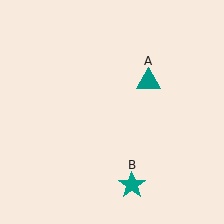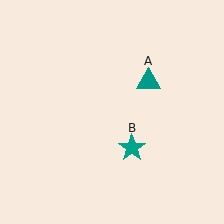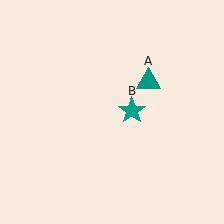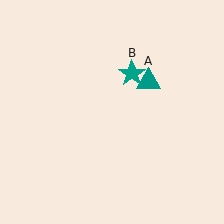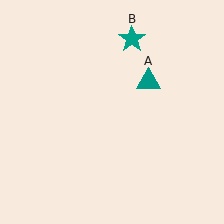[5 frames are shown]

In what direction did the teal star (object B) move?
The teal star (object B) moved up.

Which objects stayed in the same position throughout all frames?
Teal triangle (object A) remained stationary.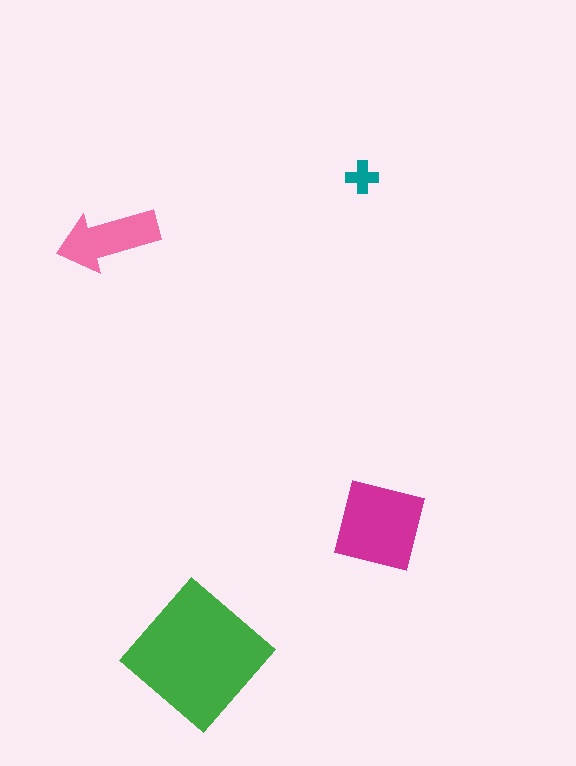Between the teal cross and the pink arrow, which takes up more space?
The pink arrow.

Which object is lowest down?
The green diamond is bottommost.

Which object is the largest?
The green diamond.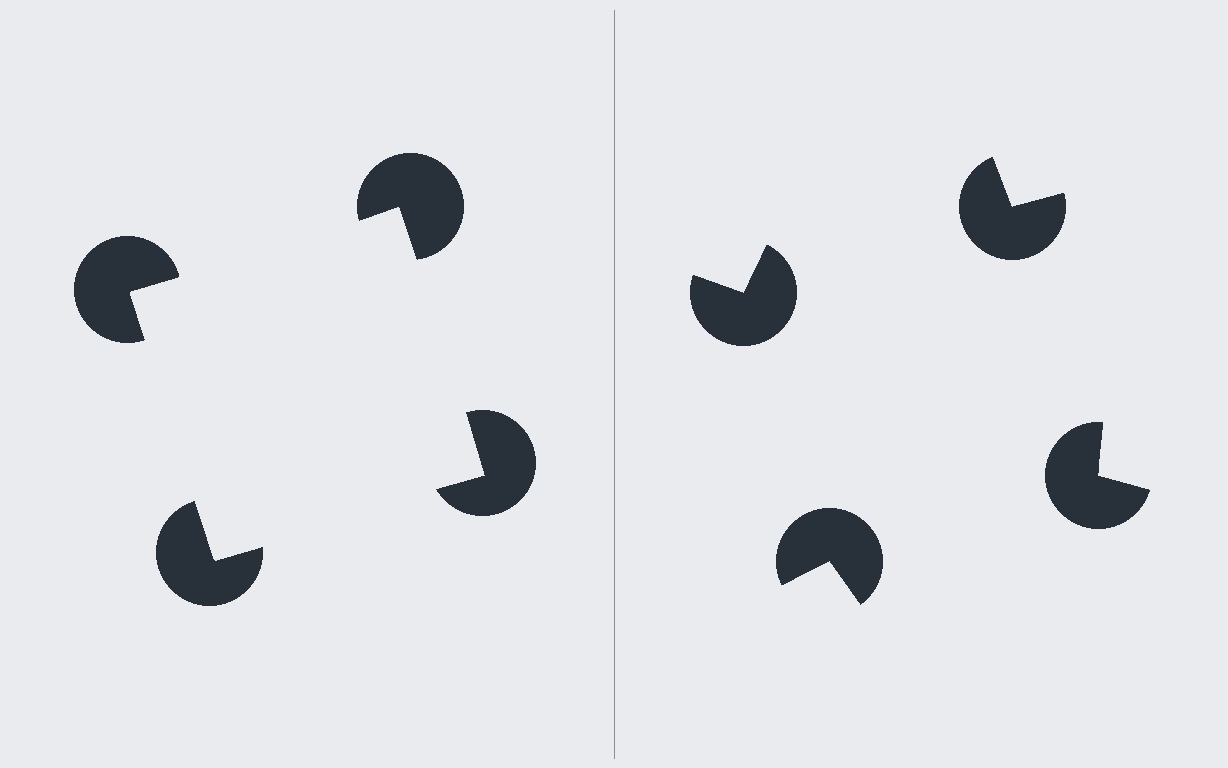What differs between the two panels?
The pac-man discs are positioned identically on both sides; only the wedge orientations differ. On the left they align to a square; on the right they are misaligned.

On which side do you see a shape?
An illusory square appears on the left side. On the right side the wedge cuts are rotated, so no coherent shape forms.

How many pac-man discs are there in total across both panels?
8 — 4 on each side.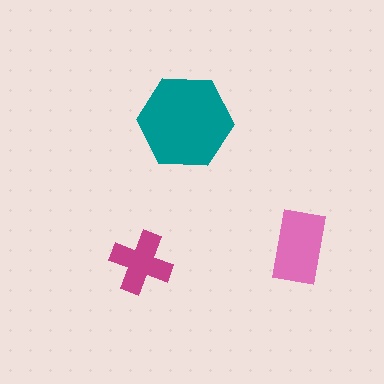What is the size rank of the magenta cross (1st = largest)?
3rd.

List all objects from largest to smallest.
The teal hexagon, the pink rectangle, the magenta cross.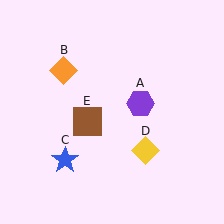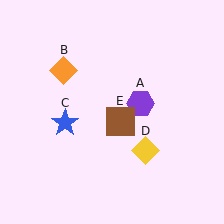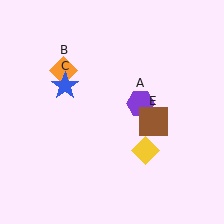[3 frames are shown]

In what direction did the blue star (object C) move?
The blue star (object C) moved up.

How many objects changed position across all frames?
2 objects changed position: blue star (object C), brown square (object E).